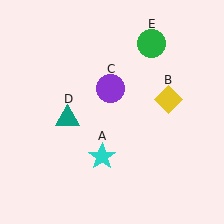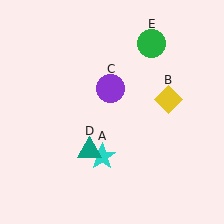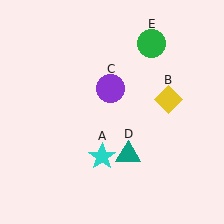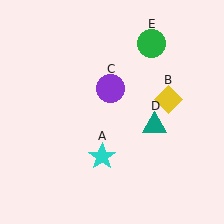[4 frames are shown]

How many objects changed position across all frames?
1 object changed position: teal triangle (object D).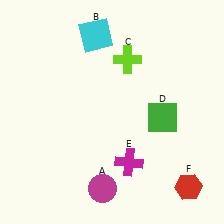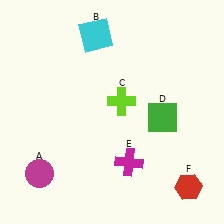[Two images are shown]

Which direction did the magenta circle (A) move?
The magenta circle (A) moved left.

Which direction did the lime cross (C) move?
The lime cross (C) moved down.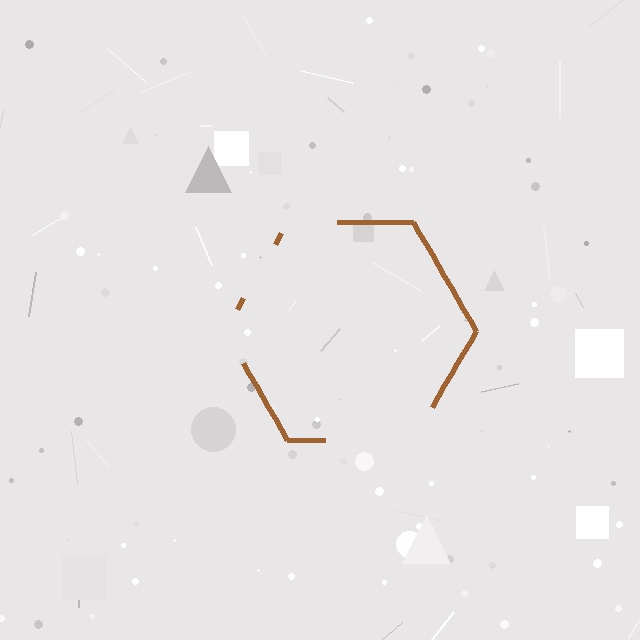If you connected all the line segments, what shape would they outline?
They would outline a hexagon.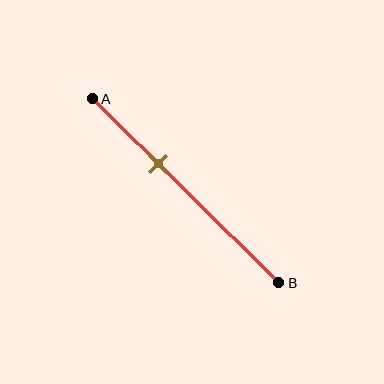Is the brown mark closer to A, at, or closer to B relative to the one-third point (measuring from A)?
The brown mark is approximately at the one-third point of segment AB.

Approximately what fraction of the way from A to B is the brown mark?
The brown mark is approximately 35% of the way from A to B.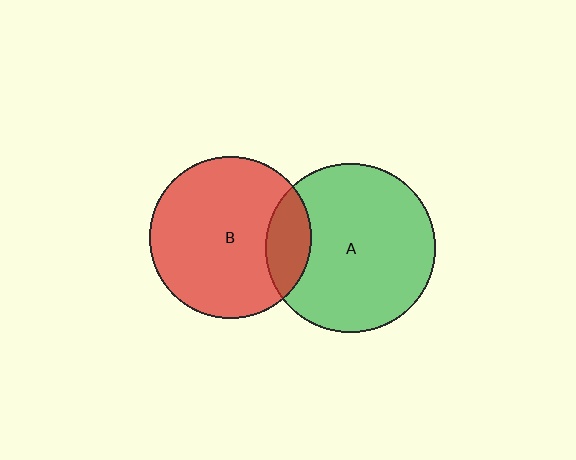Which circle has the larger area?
Circle A (green).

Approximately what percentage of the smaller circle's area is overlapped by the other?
Approximately 15%.